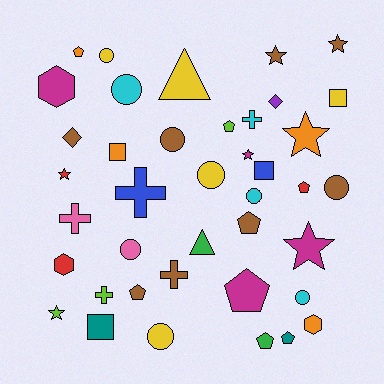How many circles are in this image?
There are 9 circles.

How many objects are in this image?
There are 40 objects.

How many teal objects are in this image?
There are 2 teal objects.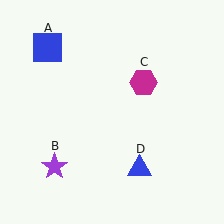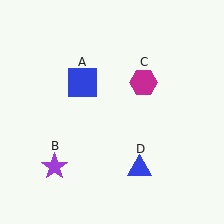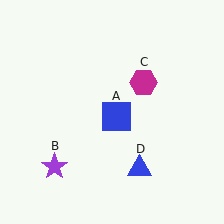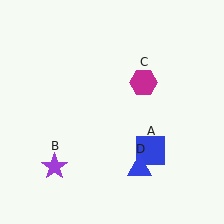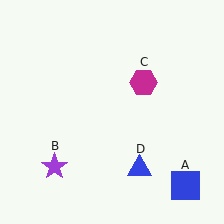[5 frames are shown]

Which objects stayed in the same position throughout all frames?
Purple star (object B) and magenta hexagon (object C) and blue triangle (object D) remained stationary.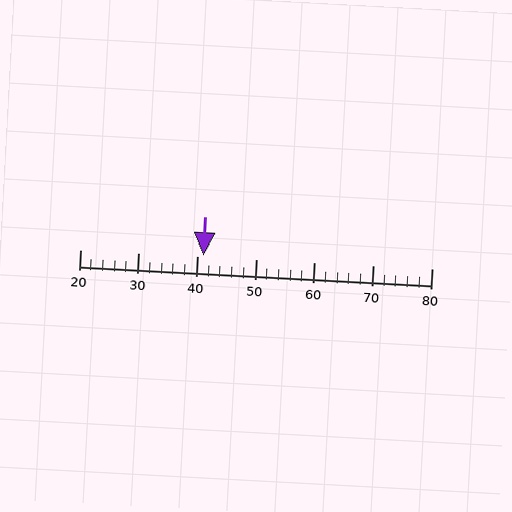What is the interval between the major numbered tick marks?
The major tick marks are spaced 10 units apart.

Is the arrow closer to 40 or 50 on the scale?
The arrow is closer to 40.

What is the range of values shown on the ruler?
The ruler shows values from 20 to 80.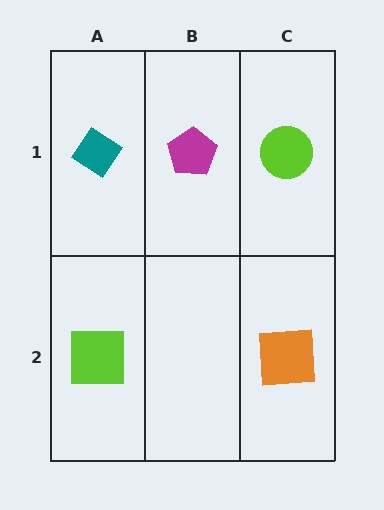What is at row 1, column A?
A teal diamond.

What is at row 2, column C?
An orange square.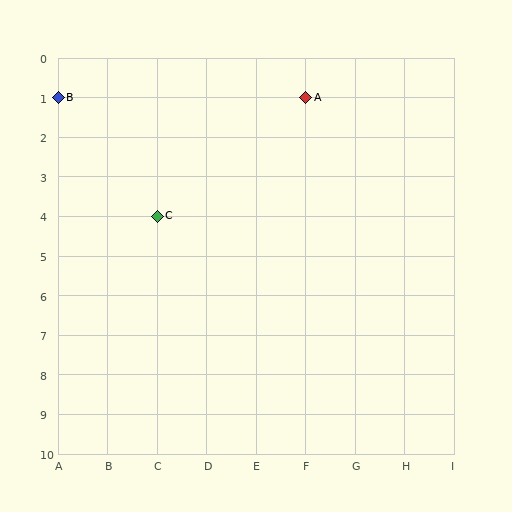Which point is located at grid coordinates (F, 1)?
Point A is at (F, 1).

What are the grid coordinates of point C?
Point C is at grid coordinates (C, 4).